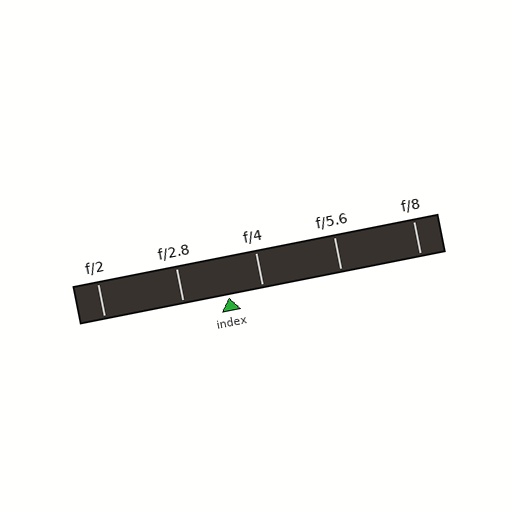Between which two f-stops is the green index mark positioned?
The index mark is between f/2.8 and f/4.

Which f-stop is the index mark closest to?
The index mark is closest to f/4.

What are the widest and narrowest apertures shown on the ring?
The widest aperture shown is f/2 and the narrowest is f/8.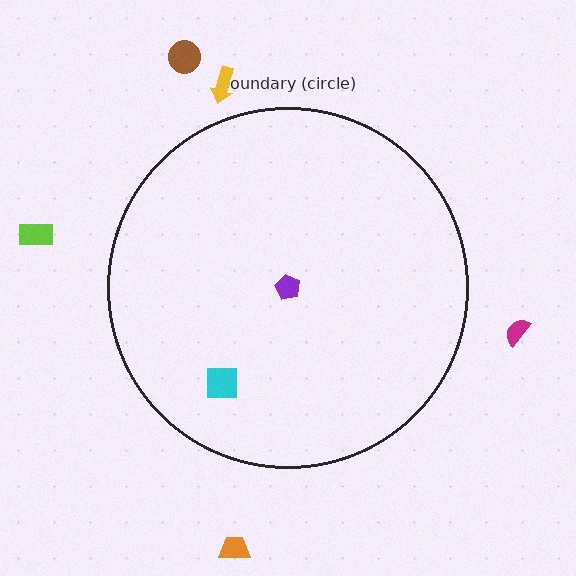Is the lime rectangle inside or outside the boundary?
Outside.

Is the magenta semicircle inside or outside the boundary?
Outside.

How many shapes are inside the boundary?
2 inside, 5 outside.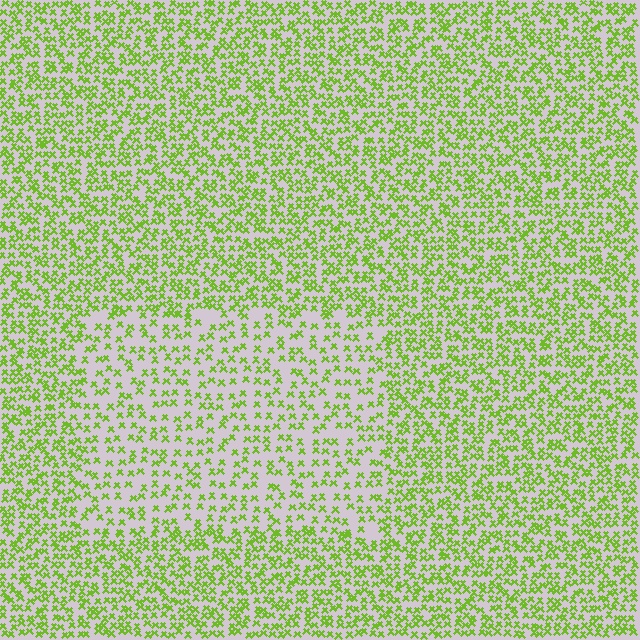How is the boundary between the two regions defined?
The boundary is defined by a change in element density (approximately 1.8x ratio). All elements are the same color, size, and shape.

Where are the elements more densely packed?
The elements are more densely packed outside the rectangle boundary.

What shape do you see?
I see a rectangle.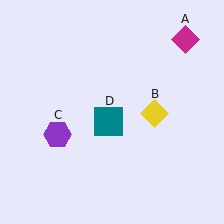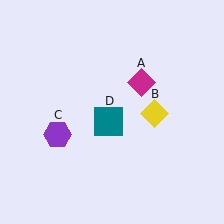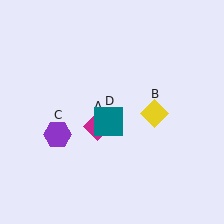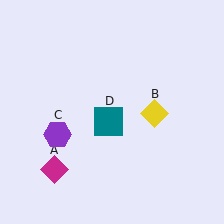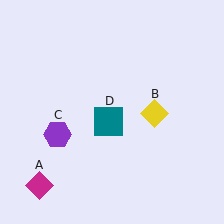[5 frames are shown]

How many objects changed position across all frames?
1 object changed position: magenta diamond (object A).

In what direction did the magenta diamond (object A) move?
The magenta diamond (object A) moved down and to the left.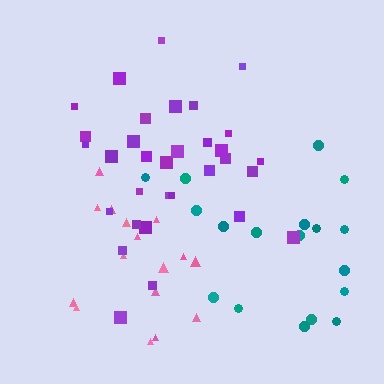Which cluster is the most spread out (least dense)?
Teal.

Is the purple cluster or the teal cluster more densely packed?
Purple.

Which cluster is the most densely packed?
Purple.